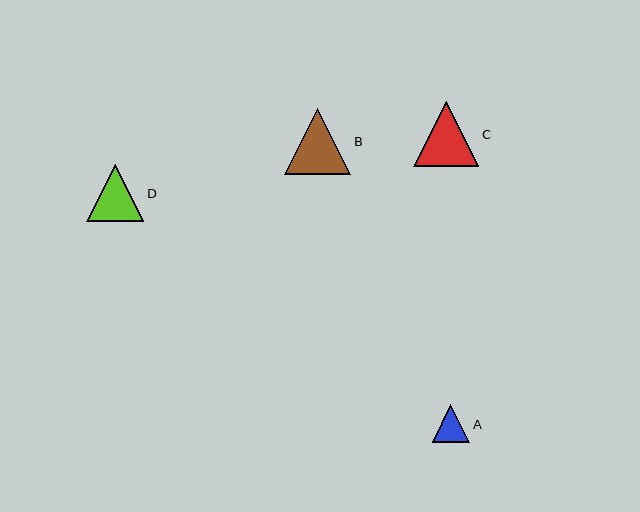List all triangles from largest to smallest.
From largest to smallest: B, C, D, A.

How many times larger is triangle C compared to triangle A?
Triangle C is approximately 1.7 times the size of triangle A.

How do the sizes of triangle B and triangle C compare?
Triangle B and triangle C are approximately the same size.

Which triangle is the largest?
Triangle B is the largest with a size of approximately 66 pixels.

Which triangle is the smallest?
Triangle A is the smallest with a size of approximately 38 pixels.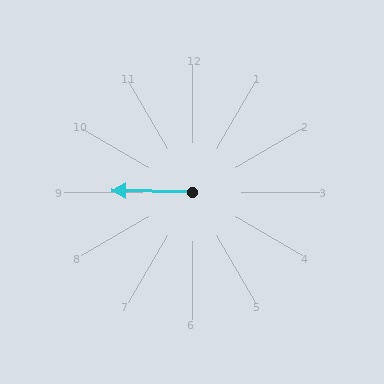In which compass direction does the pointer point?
West.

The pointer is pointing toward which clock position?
Roughly 9 o'clock.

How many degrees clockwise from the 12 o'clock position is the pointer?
Approximately 271 degrees.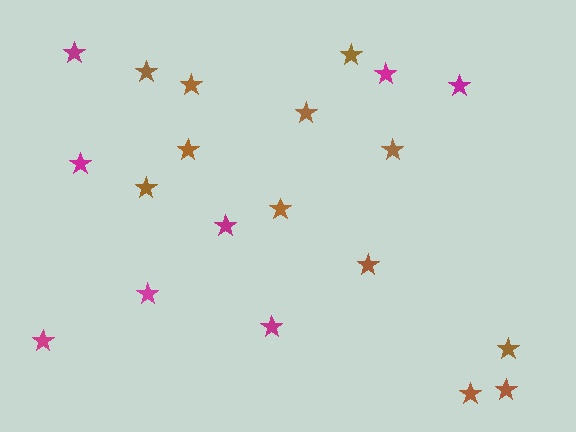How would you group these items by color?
There are 2 groups: one group of magenta stars (8) and one group of brown stars (12).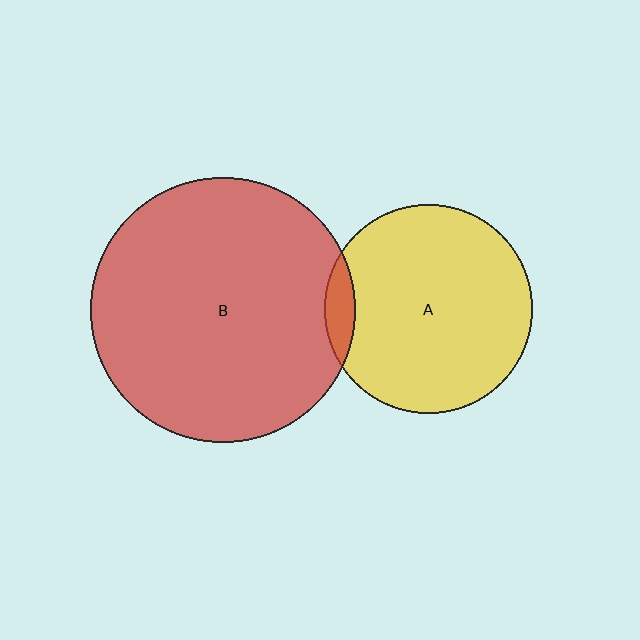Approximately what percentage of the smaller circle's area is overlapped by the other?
Approximately 5%.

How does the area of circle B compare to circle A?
Approximately 1.6 times.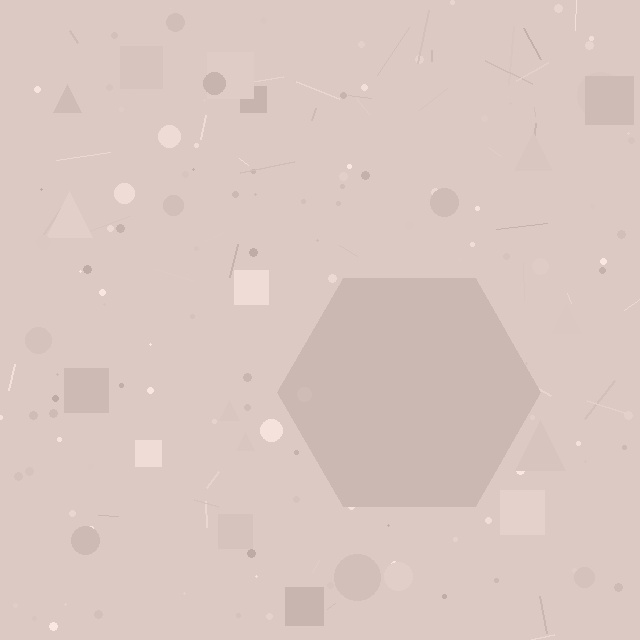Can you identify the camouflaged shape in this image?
The camouflaged shape is a hexagon.